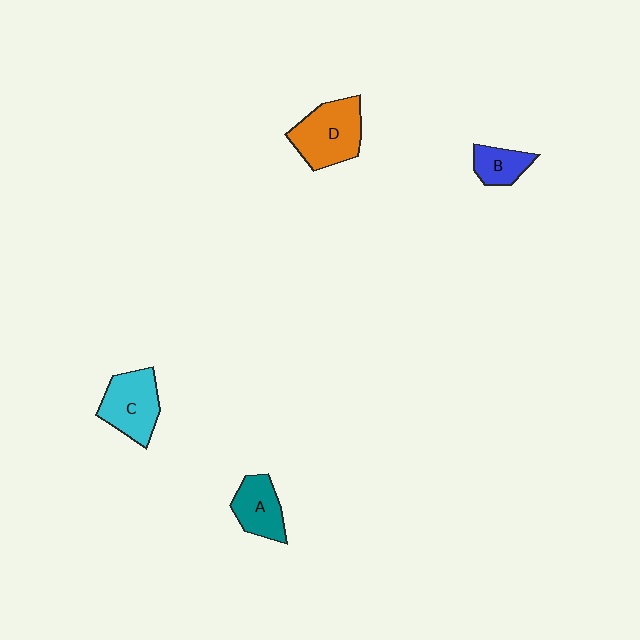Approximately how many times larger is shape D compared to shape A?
Approximately 1.5 times.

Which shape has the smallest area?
Shape B (blue).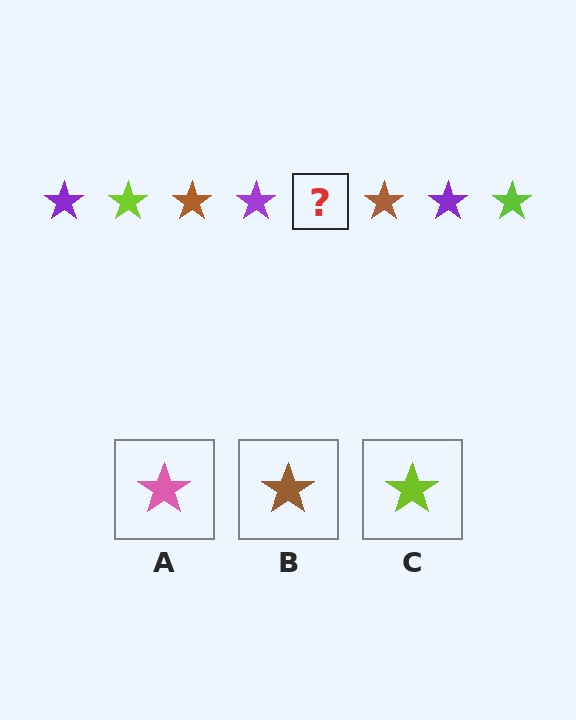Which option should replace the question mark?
Option C.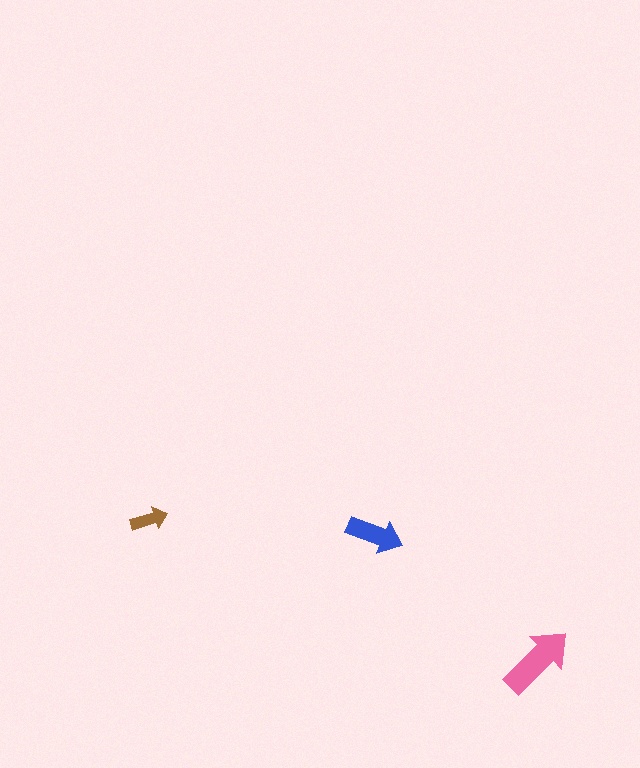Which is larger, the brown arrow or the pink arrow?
The pink one.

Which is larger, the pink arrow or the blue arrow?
The pink one.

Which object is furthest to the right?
The pink arrow is rightmost.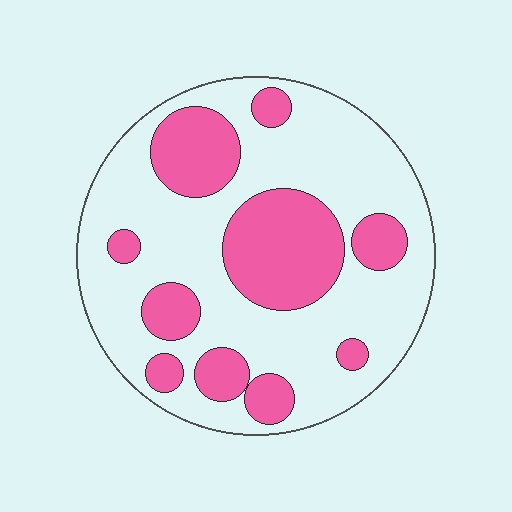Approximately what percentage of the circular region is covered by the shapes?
Approximately 30%.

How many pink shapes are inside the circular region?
10.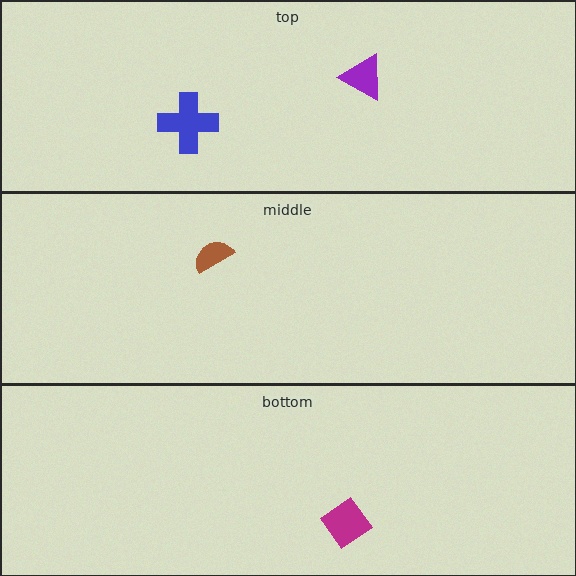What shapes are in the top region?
The purple triangle, the blue cross.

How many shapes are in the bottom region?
1.